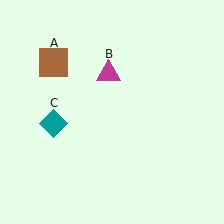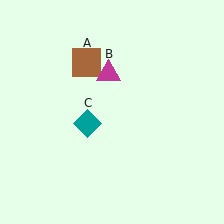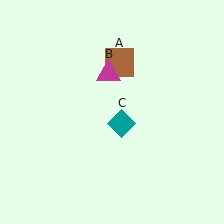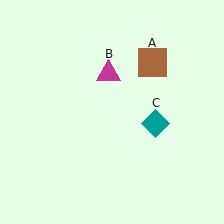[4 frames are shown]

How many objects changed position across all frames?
2 objects changed position: brown square (object A), teal diamond (object C).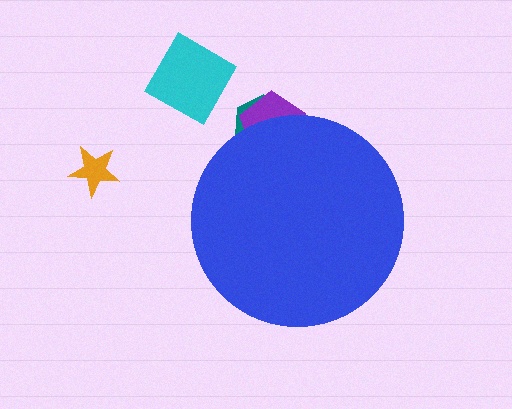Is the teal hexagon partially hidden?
Yes, the teal hexagon is partially hidden behind the blue circle.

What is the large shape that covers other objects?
A blue circle.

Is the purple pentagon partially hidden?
Yes, the purple pentagon is partially hidden behind the blue circle.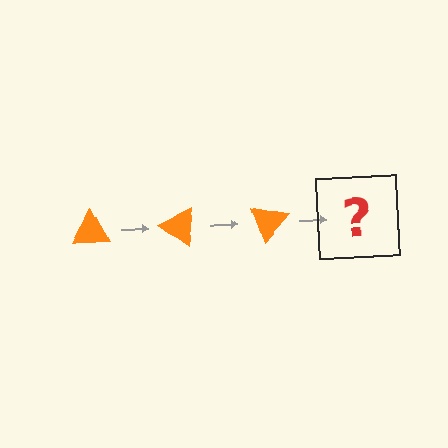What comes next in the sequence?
The next element should be an orange triangle rotated 105 degrees.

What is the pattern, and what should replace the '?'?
The pattern is that the triangle rotates 35 degrees each step. The '?' should be an orange triangle rotated 105 degrees.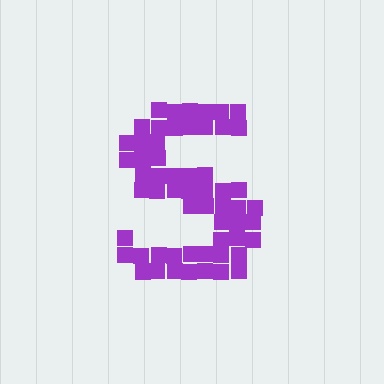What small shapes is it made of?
It is made of small squares.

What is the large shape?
The large shape is the letter S.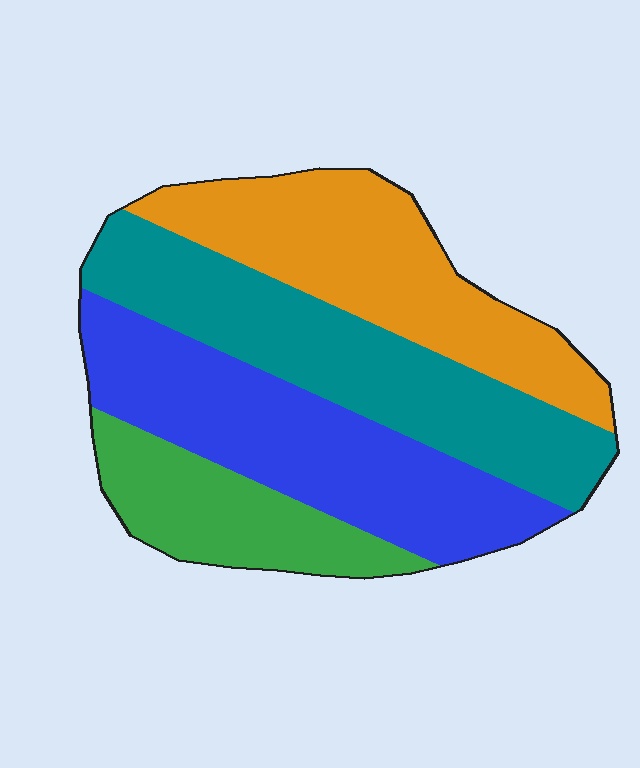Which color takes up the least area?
Green, at roughly 15%.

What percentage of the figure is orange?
Orange covers about 25% of the figure.